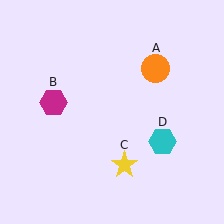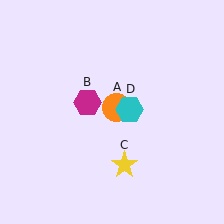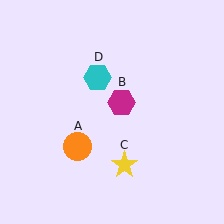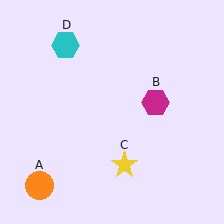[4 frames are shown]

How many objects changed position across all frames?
3 objects changed position: orange circle (object A), magenta hexagon (object B), cyan hexagon (object D).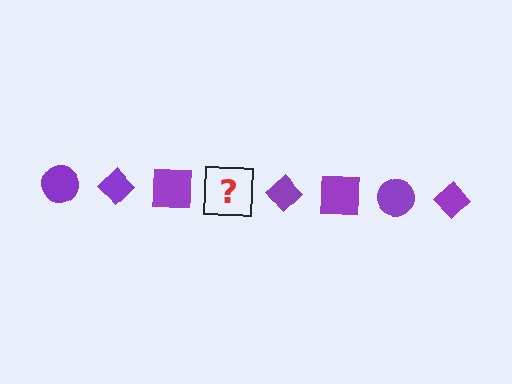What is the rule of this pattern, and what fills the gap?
The rule is that the pattern cycles through circle, diamond, square shapes in purple. The gap should be filled with a purple circle.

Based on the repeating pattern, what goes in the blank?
The blank should be a purple circle.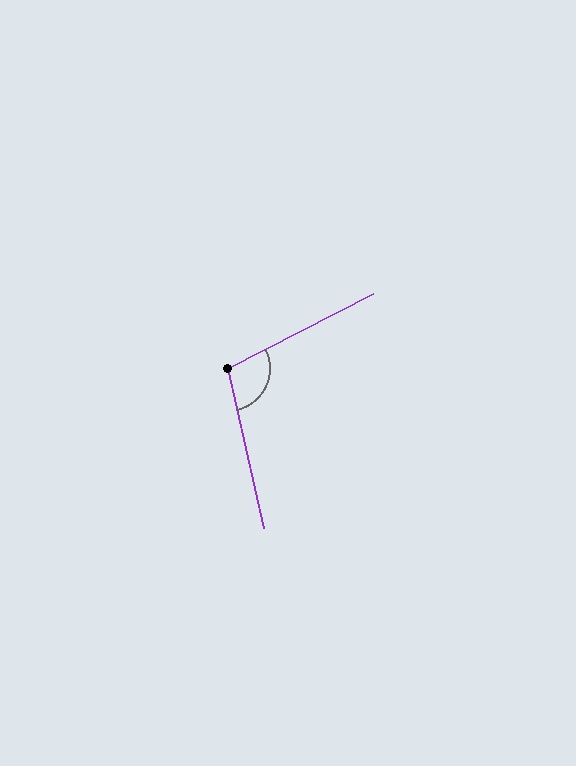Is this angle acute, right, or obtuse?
It is obtuse.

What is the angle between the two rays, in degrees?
Approximately 104 degrees.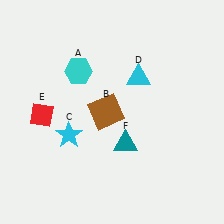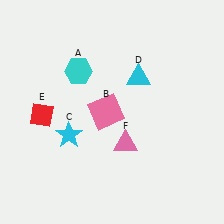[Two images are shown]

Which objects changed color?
B changed from brown to pink. F changed from teal to pink.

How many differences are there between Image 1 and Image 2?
There are 2 differences between the two images.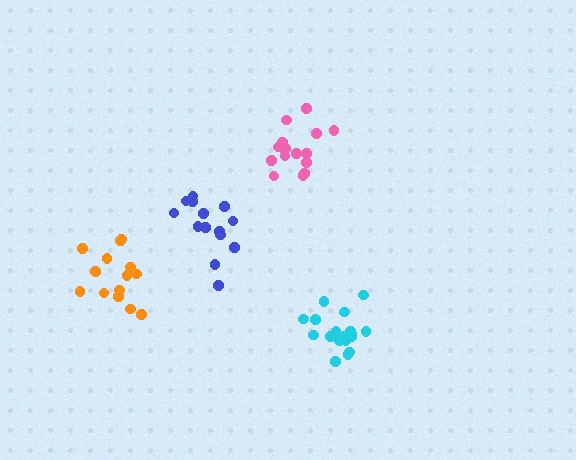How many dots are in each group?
Group 1: 14 dots, Group 2: 16 dots, Group 3: 14 dots, Group 4: 18 dots (62 total).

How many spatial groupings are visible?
There are 4 spatial groupings.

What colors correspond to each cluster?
The clusters are colored: orange, pink, blue, cyan.